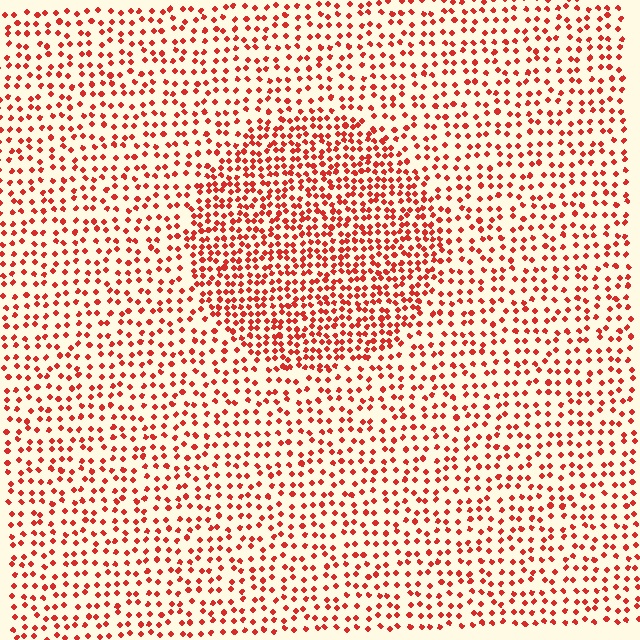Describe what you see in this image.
The image contains small red elements arranged at two different densities. A circle-shaped region is visible where the elements are more densely packed than the surrounding area.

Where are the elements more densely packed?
The elements are more densely packed inside the circle boundary.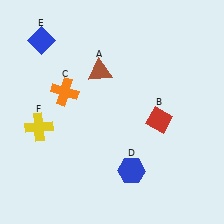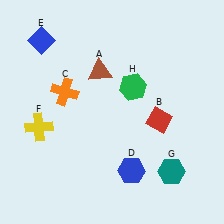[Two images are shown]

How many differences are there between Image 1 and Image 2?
There are 2 differences between the two images.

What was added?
A teal hexagon (G), a green hexagon (H) were added in Image 2.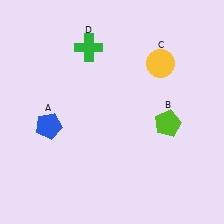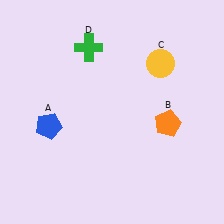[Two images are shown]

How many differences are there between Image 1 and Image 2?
There is 1 difference between the two images.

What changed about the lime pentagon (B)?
In Image 1, B is lime. In Image 2, it changed to orange.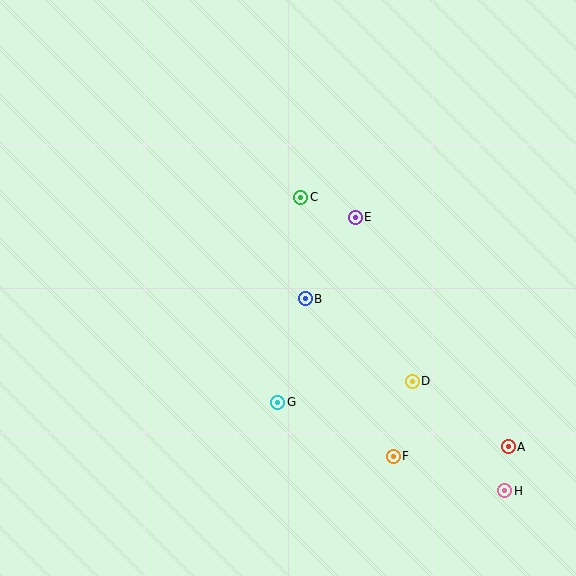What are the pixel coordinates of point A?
Point A is at (508, 447).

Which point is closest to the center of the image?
Point B at (305, 299) is closest to the center.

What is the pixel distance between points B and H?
The distance between B and H is 277 pixels.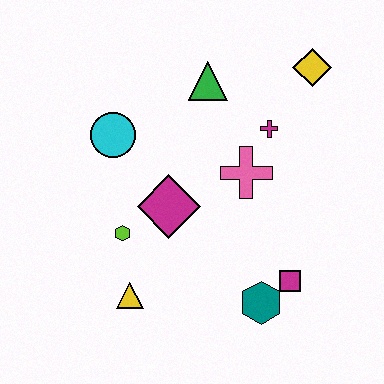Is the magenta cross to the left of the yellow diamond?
Yes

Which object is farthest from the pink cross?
The yellow triangle is farthest from the pink cross.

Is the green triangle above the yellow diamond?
No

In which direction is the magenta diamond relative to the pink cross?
The magenta diamond is to the left of the pink cross.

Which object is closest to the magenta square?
The teal hexagon is closest to the magenta square.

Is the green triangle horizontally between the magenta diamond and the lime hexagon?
No